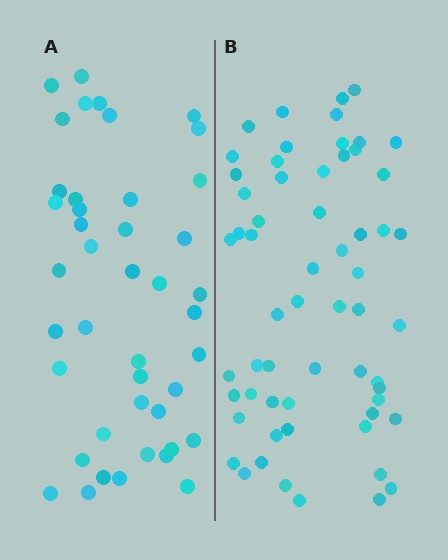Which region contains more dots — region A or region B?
Region B (the right region) has more dots.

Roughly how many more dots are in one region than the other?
Region B has approximately 15 more dots than region A.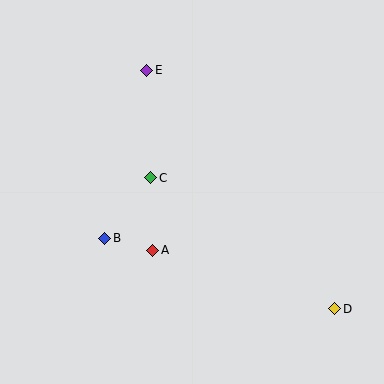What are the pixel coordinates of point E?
Point E is at (147, 70).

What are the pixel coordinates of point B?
Point B is at (105, 238).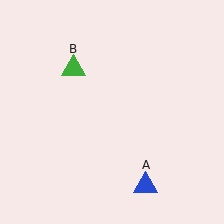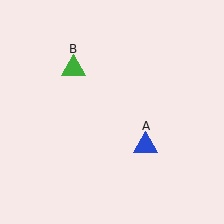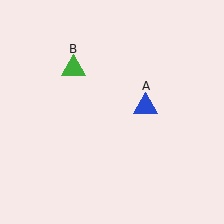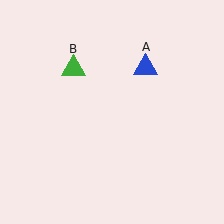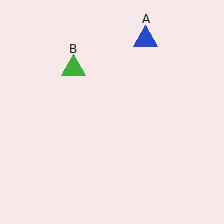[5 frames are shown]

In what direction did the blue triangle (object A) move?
The blue triangle (object A) moved up.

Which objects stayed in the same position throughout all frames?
Green triangle (object B) remained stationary.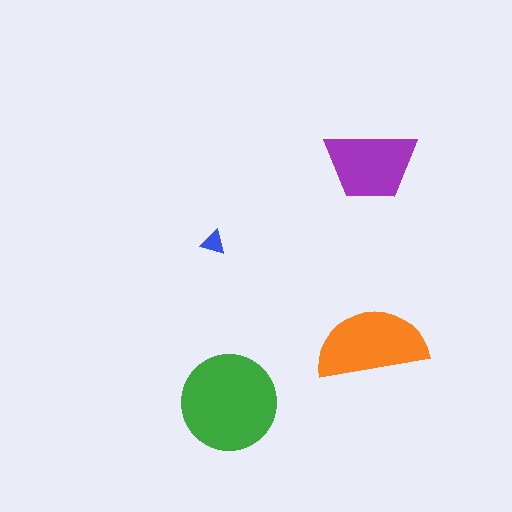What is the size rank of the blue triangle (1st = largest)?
4th.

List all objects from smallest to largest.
The blue triangle, the purple trapezoid, the orange semicircle, the green circle.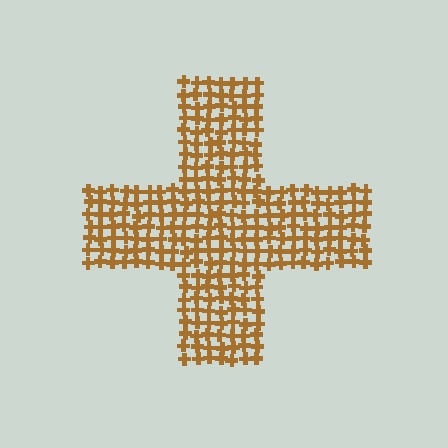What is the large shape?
The large shape is a cross.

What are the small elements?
The small elements are crosses.